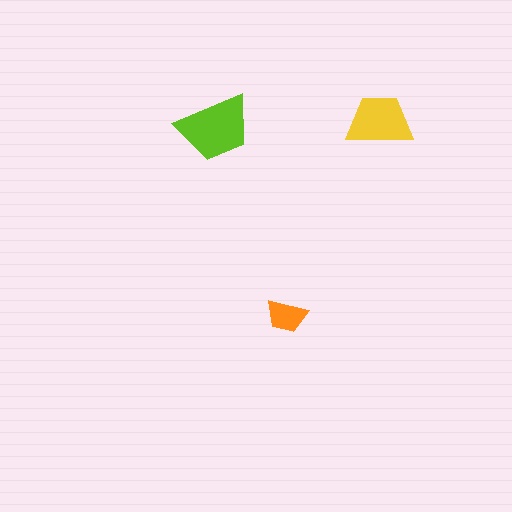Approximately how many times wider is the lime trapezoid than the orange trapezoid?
About 2 times wider.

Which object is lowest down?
The orange trapezoid is bottommost.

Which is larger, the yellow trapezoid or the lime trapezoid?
The lime one.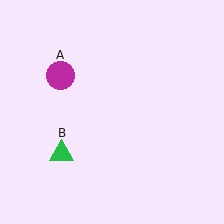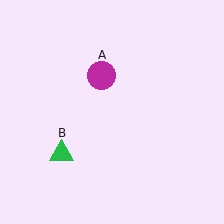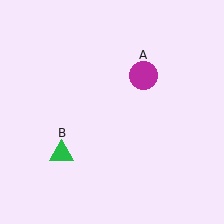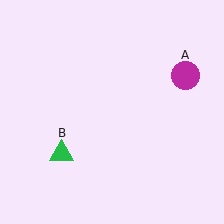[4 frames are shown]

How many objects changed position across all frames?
1 object changed position: magenta circle (object A).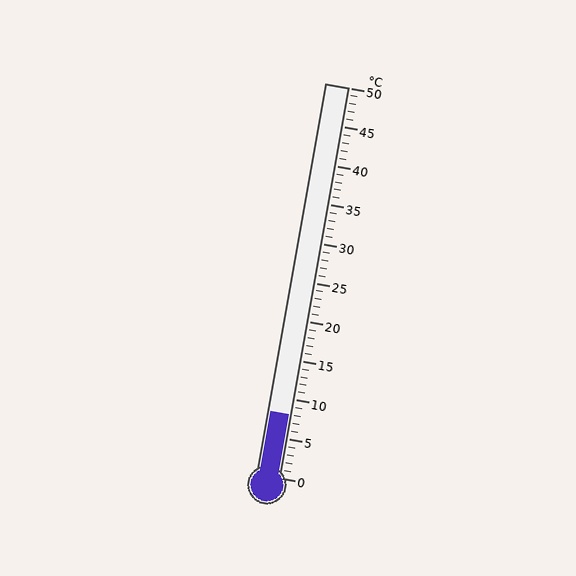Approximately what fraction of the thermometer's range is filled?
The thermometer is filled to approximately 15% of its range.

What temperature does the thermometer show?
The thermometer shows approximately 8°C.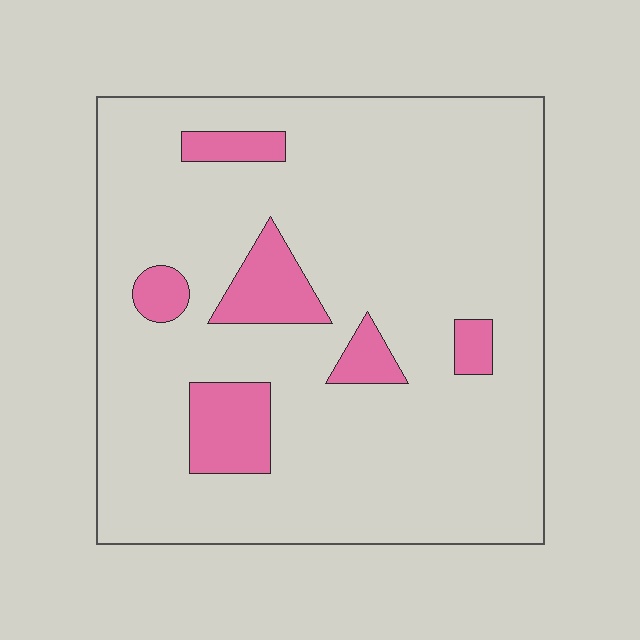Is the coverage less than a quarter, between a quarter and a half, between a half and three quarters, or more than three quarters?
Less than a quarter.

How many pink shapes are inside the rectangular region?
6.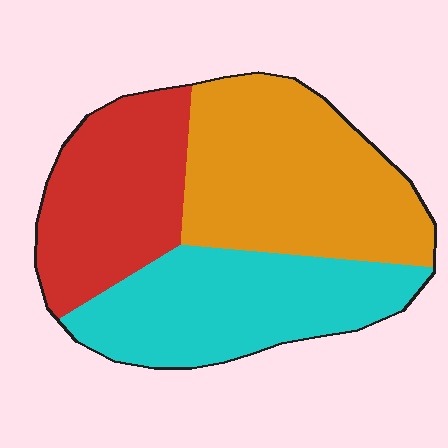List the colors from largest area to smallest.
From largest to smallest: orange, cyan, red.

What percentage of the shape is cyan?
Cyan covers around 35% of the shape.